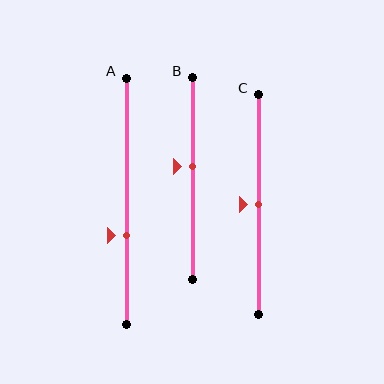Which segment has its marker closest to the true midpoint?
Segment C has its marker closest to the true midpoint.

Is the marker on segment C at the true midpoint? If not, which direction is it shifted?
Yes, the marker on segment C is at the true midpoint.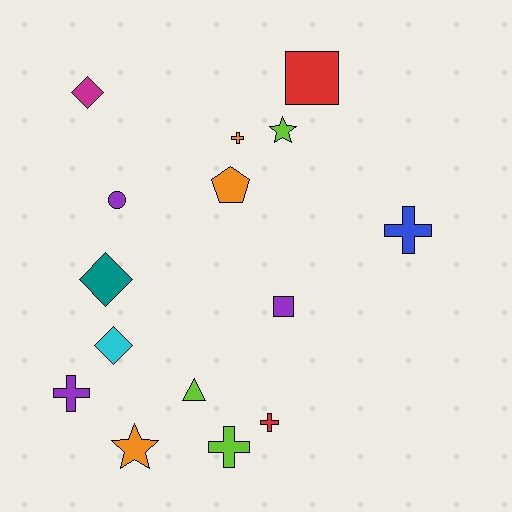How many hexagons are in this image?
There are no hexagons.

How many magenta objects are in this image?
There is 1 magenta object.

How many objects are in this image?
There are 15 objects.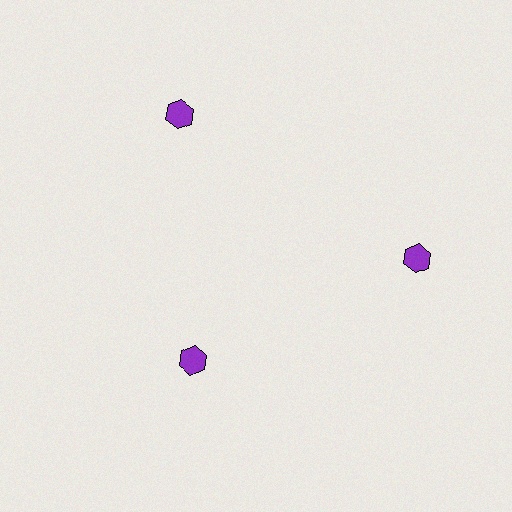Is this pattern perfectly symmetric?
No. The 3 purple hexagons are arranged in a ring, but one element near the 7 o'clock position is pulled inward toward the center, breaking the 3-fold rotational symmetry.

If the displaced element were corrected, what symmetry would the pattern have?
It would have 3-fold rotational symmetry — the pattern would map onto itself every 120 degrees.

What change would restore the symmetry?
The symmetry would be restored by moving it outward, back onto the ring so that all 3 hexagons sit at equal angles and equal distance from the center.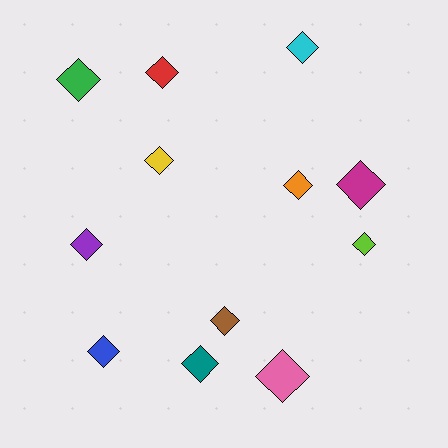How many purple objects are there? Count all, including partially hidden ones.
There is 1 purple object.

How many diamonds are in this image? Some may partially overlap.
There are 12 diamonds.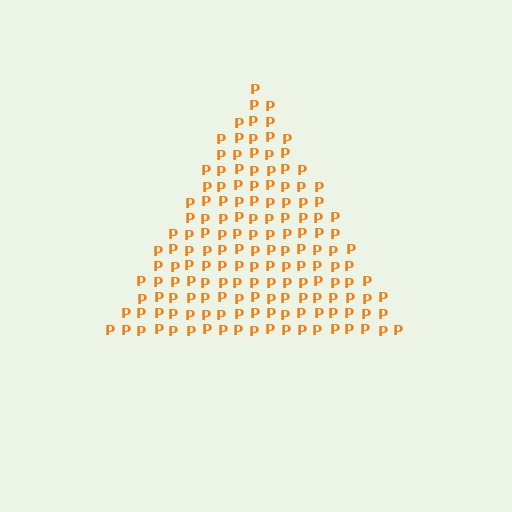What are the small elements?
The small elements are letter P's.